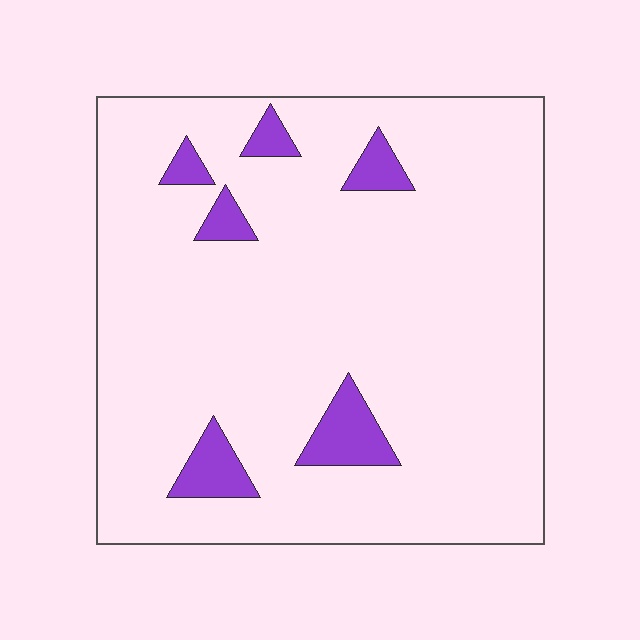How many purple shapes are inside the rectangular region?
6.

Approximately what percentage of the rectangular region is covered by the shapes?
Approximately 10%.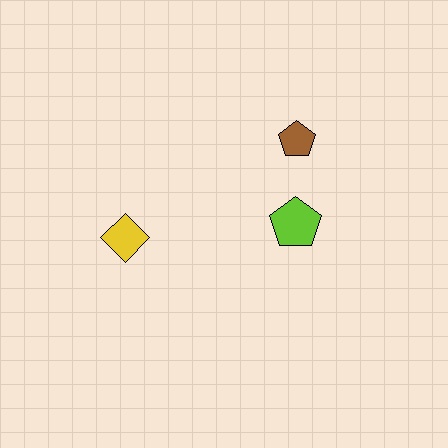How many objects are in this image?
There are 3 objects.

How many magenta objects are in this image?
There are no magenta objects.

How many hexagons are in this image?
There are no hexagons.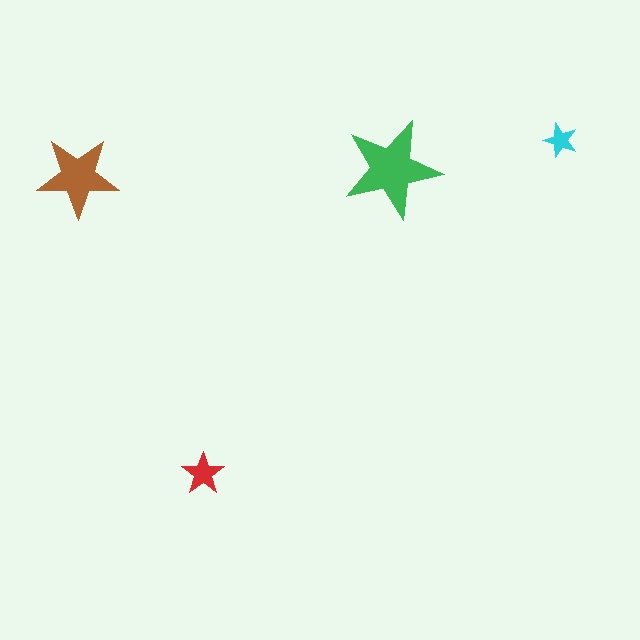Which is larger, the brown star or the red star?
The brown one.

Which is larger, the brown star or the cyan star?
The brown one.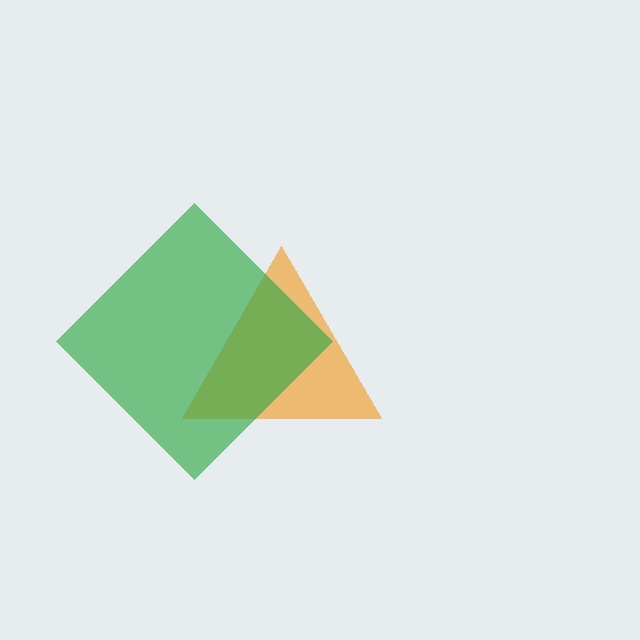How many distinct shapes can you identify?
There are 2 distinct shapes: an orange triangle, a green diamond.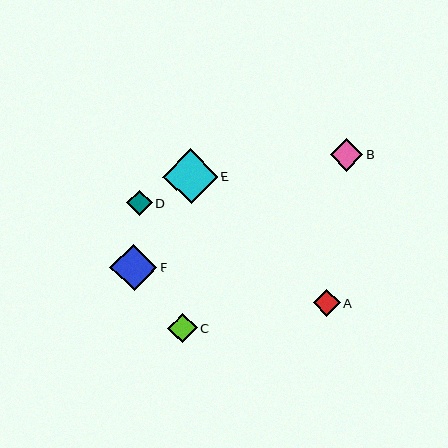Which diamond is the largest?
Diamond E is the largest with a size of approximately 54 pixels.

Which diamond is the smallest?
Diamond D is the smallest with a size of approximately 25 pixels.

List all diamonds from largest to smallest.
From largest to smallest: E, F, B, C, A, D.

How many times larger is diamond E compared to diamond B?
Diamond E is approximately 1.7 times the size of diamond B.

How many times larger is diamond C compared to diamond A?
Diamond C is approximately 1.1 times the size of diamond A.